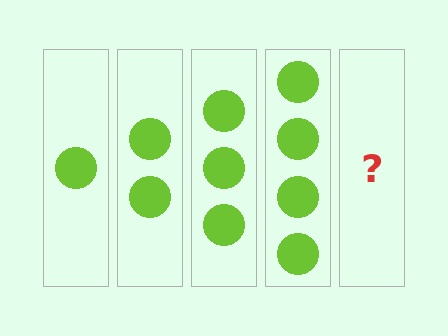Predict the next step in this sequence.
The next step is 5 circles.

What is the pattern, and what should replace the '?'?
The pattern is that each step adds one more circle. The '?' should be 5 circles.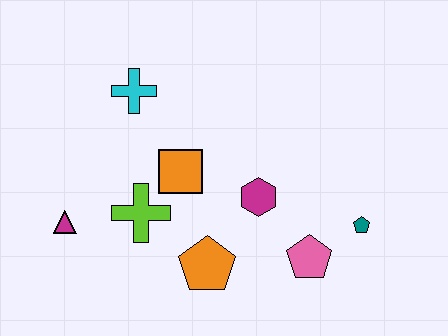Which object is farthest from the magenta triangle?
The teal pentagon is farthest from the magenta triangle.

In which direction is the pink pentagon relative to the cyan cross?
The pink pentagon is to the right of the cyan cross.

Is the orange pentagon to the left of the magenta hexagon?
Yes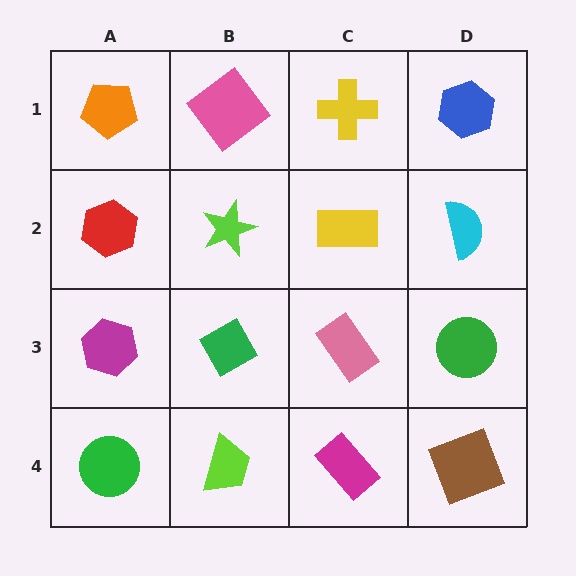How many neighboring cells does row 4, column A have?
2.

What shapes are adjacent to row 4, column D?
A green circle (row 3, column D), a magenta rectangle (row 4, column C).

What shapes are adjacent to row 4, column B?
A green diamond (row 3, column B), a green circle (row 4, column A), a magenta rectangle (row 4, column C).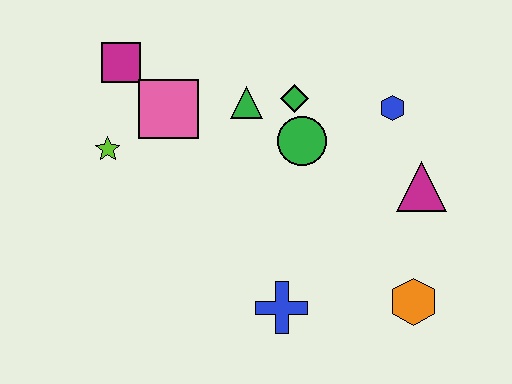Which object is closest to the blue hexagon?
The magenta triangle is closest to the blue hexagon.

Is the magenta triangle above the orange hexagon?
Yes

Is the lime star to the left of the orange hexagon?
Yes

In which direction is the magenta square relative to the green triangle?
The magenta square is to the left of the green triangle.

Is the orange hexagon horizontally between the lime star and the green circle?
No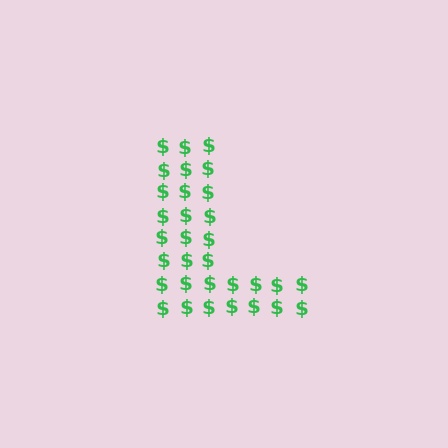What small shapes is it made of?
It is made of small dollar signs.